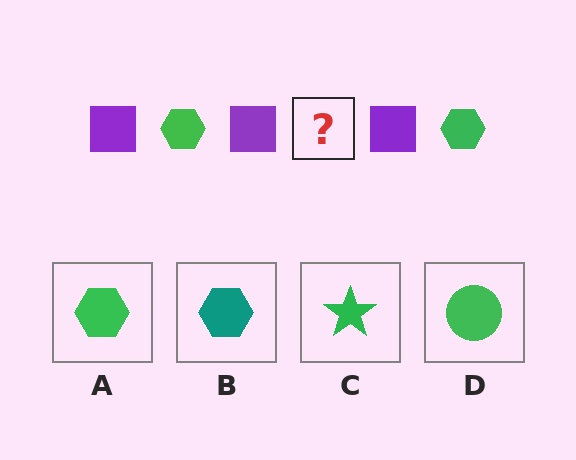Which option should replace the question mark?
Option A.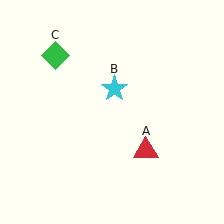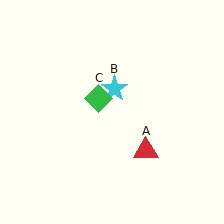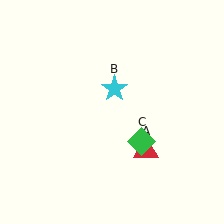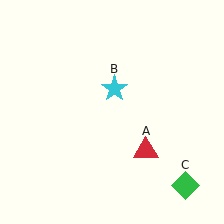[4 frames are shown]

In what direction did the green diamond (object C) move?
The green diamond (object C) moved down and to the right.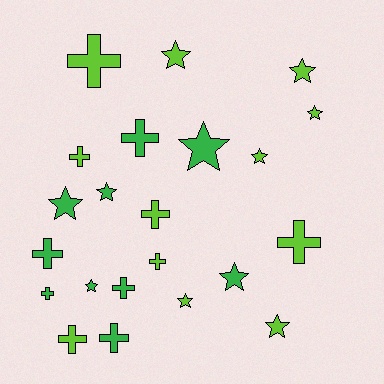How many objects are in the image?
There are 22 objects.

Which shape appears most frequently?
Cross, with 11 objects.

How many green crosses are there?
There are 5 green crosses.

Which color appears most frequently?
Lime, with 12 objects.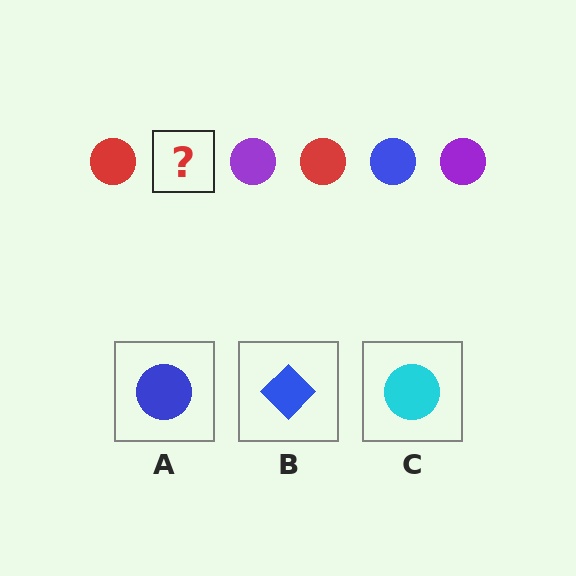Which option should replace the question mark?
Option A.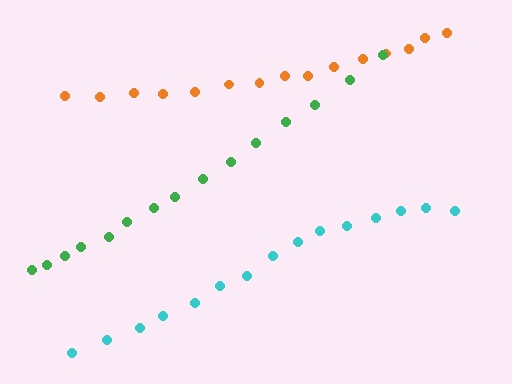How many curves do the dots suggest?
There are 3 distinct paths.